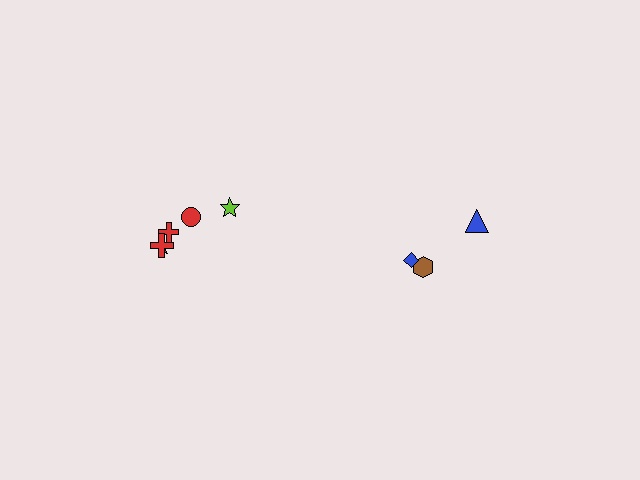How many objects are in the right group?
There are 3 objects.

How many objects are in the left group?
There are 5 objects.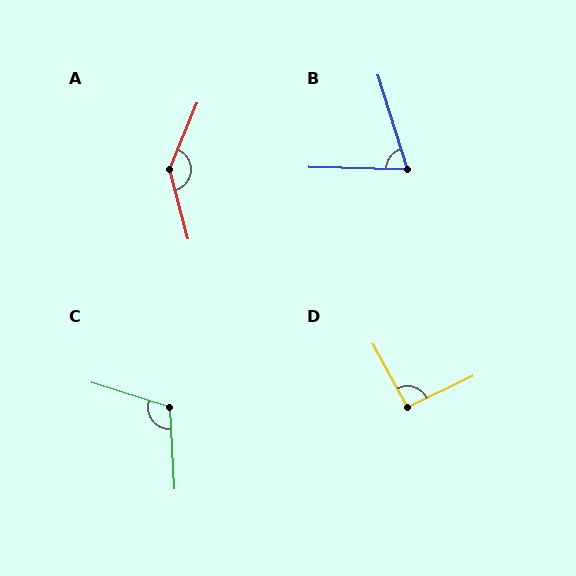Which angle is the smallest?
B, at approximately 71 degrees.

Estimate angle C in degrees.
Approximately 111 degrees.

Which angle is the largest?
A, at approximately 142 degrees.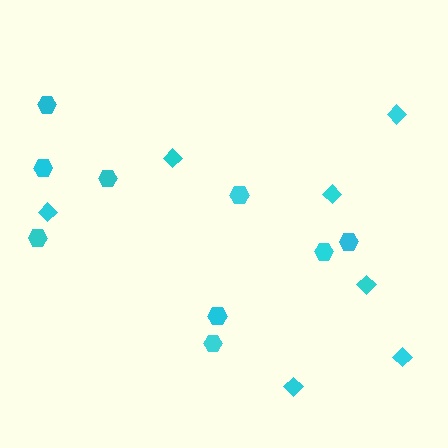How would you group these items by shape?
There are 2 groups: one group of diamonds (7) and one group of hexagons (9).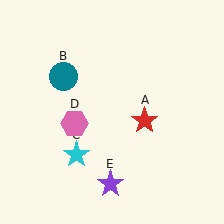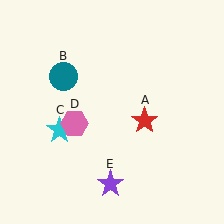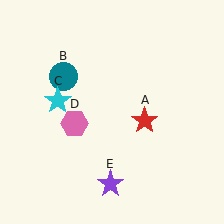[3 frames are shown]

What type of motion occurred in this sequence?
The cyan star (object C) rotated clockwise around the center of the scene.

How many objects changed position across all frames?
1 object changed position: cyan star (object C).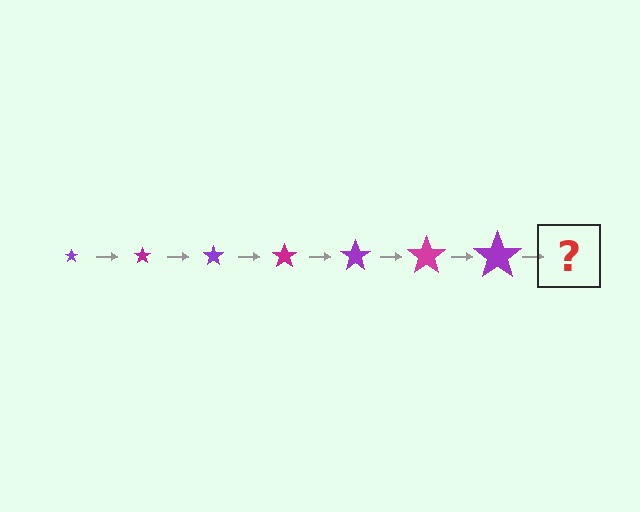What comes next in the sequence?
The next element should be a magenta star, larger than the previous one.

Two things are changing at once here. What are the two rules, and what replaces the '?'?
The two rules are that the star grows larger each step and the color cycles through purple and magenta. The '?' should be a magenta star, larger than the previous one.